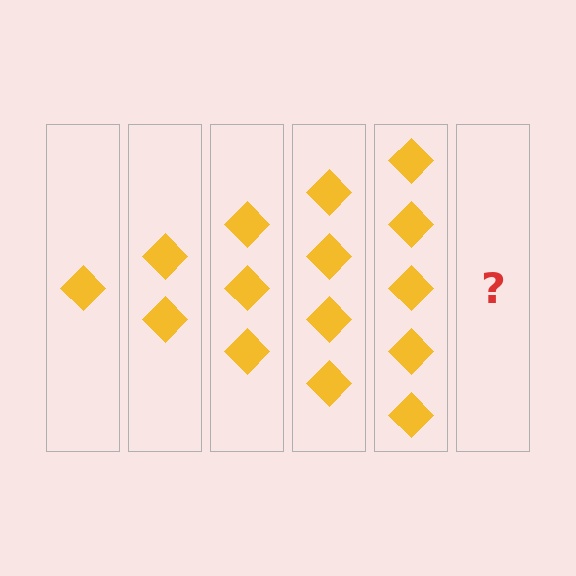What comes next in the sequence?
The next element should be 6 diamonds.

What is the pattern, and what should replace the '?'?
The pattern is that each step adds one more diamond. The '?' should be 6 diamonds.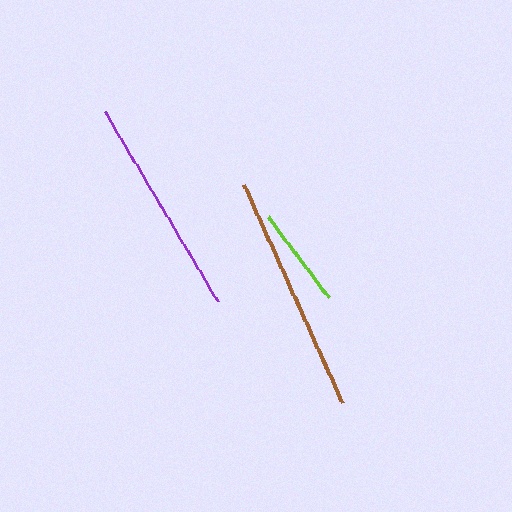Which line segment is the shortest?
The lime line is the shortest at approximately 101 pixels.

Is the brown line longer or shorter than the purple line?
The brown line is longer than the purple line.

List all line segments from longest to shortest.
From longest to shortest: brown, purple, lime.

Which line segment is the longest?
The brown line is the longest at approximately 238 pixels.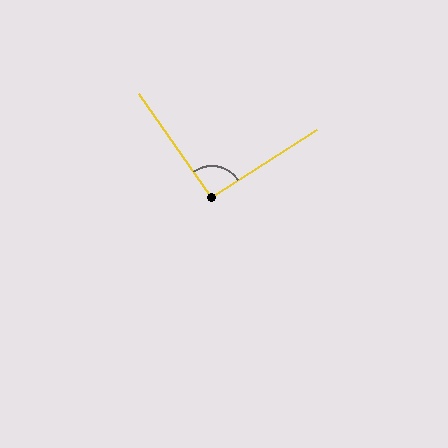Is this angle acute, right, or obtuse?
It is approximately a right angle.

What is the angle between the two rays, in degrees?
Approximately 92 degrees.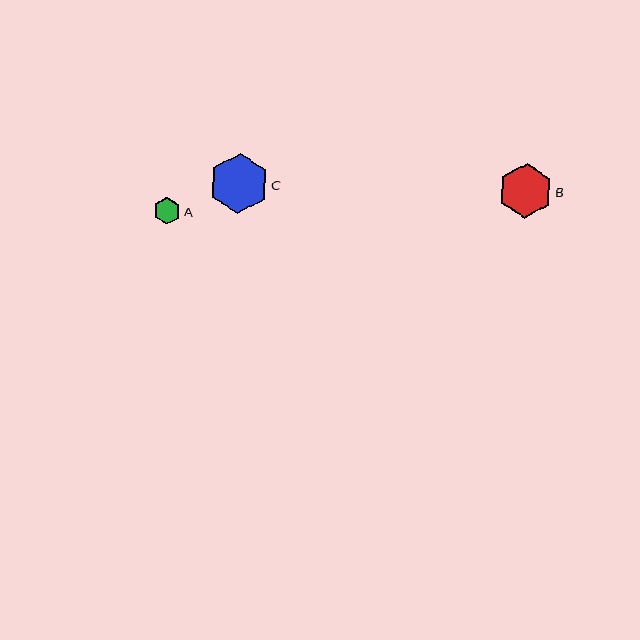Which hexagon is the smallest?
Hexagon A is the smallest with a size of approximately 27 pixels.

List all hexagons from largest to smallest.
From largest to smallest: C, B, A.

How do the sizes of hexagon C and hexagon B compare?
Hexagon C and hexagon B are approximately the same size.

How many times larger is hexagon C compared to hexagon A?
Hexagon C is approximately 2.2 times the size of hexagon A.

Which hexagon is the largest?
Hexagon C is the largest with a size of approximately 60 pixels.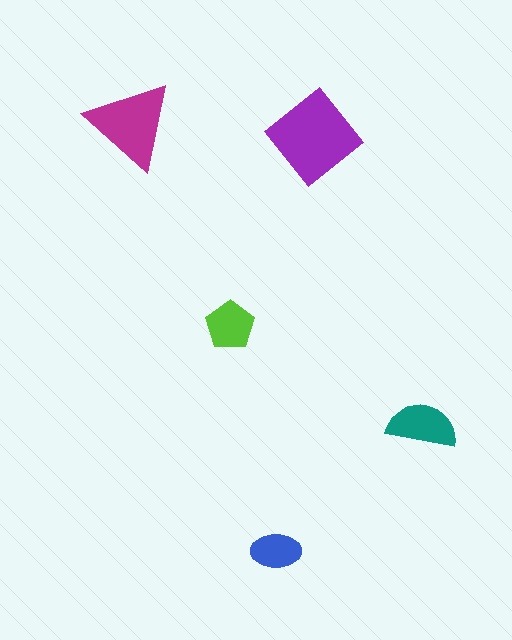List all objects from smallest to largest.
The blue ellipse, the lime pentagon, the teal semicircle, the magenta triangle, the purple diamond.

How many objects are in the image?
There are 5 objects in the image.